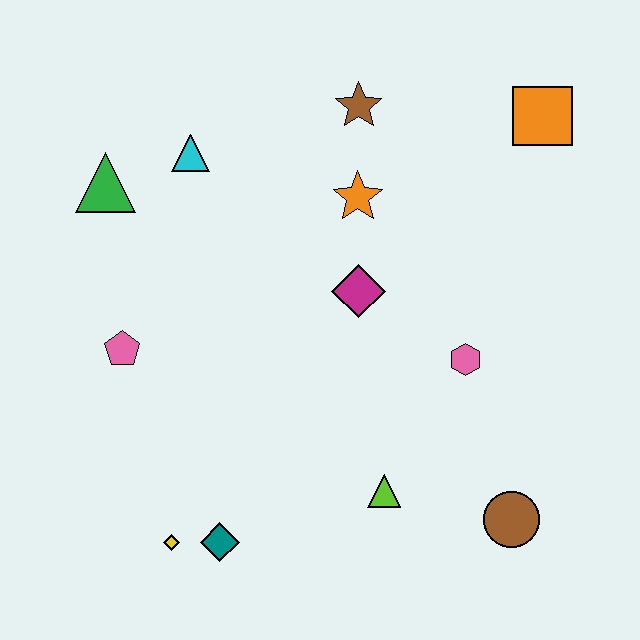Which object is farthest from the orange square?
The yellow diamond is farthest from the orange square.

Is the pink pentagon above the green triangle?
No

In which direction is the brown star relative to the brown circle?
The brown star is above the brown circle.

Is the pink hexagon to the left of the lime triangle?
No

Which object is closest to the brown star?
The orange star is closest to the brown star.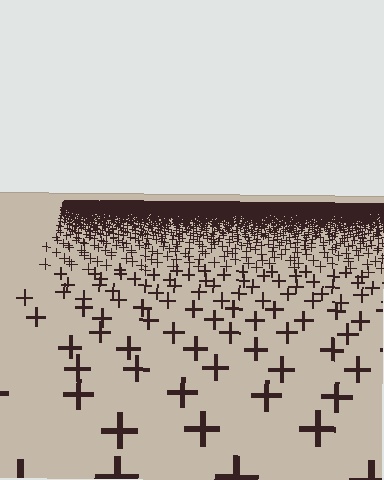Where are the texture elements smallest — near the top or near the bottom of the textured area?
Near the top.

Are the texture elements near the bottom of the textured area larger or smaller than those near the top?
Larger. Near the bottom, elements are closer to the viewer and appear at a bigger on-screen size.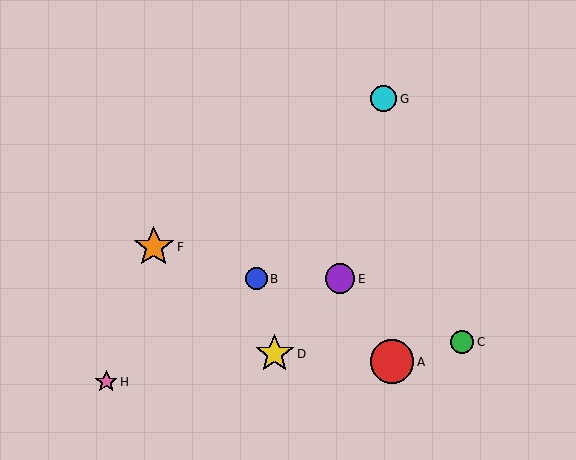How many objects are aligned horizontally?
2 objects (B, E) are aligned horizontally.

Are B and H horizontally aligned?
No, B is at y≈279 and H is at y≈382.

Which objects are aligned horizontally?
Objects B, E are aligned horizontally.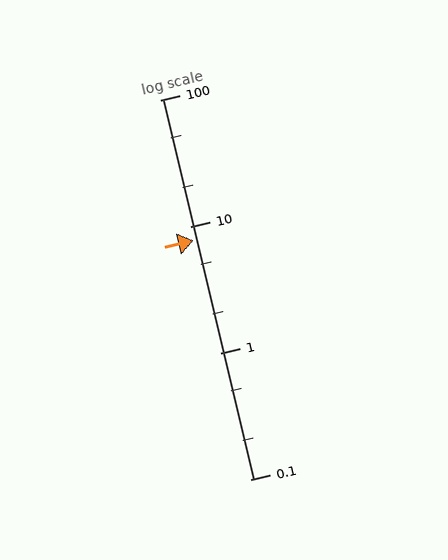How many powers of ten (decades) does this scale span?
The scale spans 3 decades, from 0.1 to 100.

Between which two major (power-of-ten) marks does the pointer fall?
The pointer is between 1 and 10.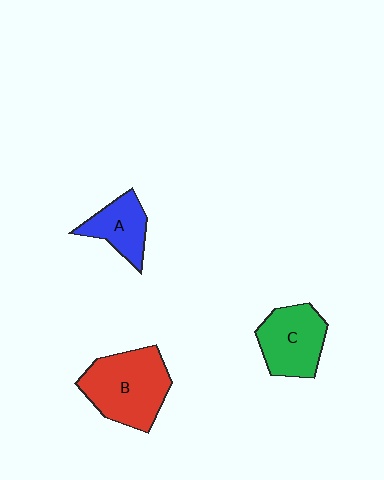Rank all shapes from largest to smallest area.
From largest to smallest: B (red), C (green), A (blue).